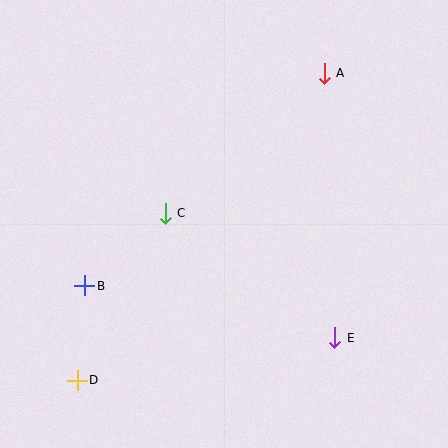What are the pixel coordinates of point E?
Point E is at (335, 338).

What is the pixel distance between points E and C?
The distance between E and C is 211 pixels.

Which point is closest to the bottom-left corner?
Point D is closest to the bottom-left corner.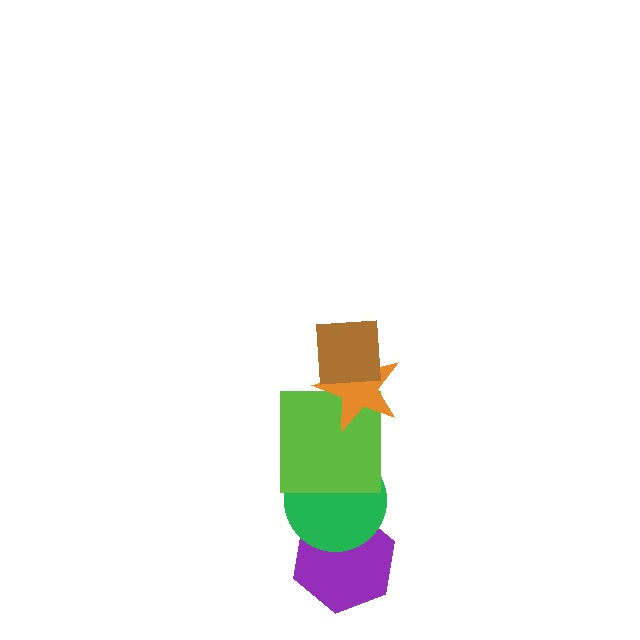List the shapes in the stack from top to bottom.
From top to bottom: the brown square, the orange star, the lime square, the green circle, the purple hexagon.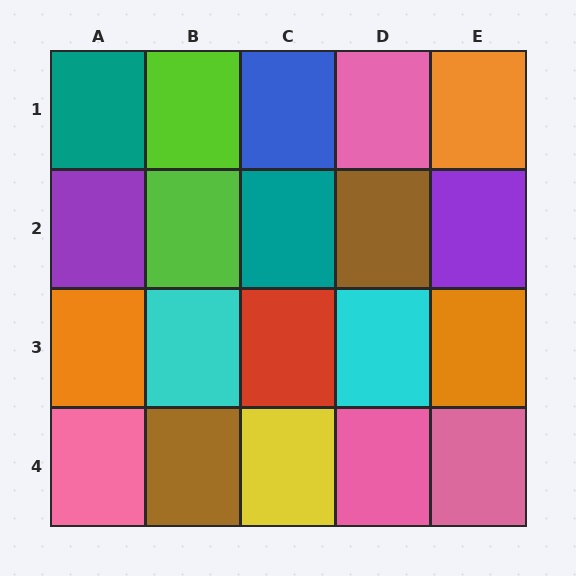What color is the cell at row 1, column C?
Blue.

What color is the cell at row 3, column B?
Cyan.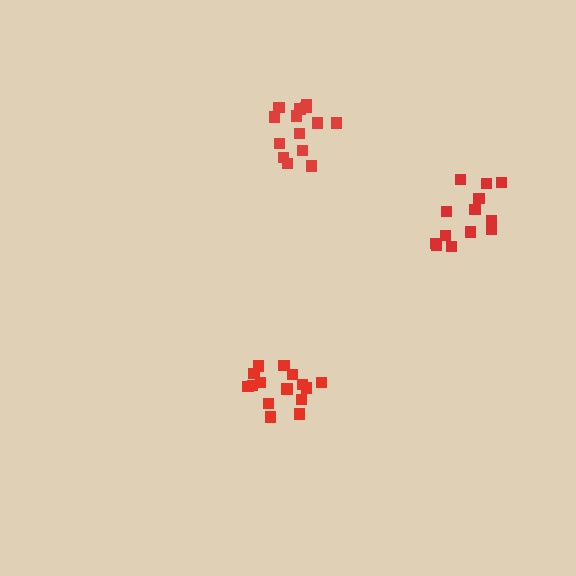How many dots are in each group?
Group 1: 14 dots, Group 2: 13 dots, Group 3: 15 dots (42 total).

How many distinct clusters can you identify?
There are 3 distinct clusters.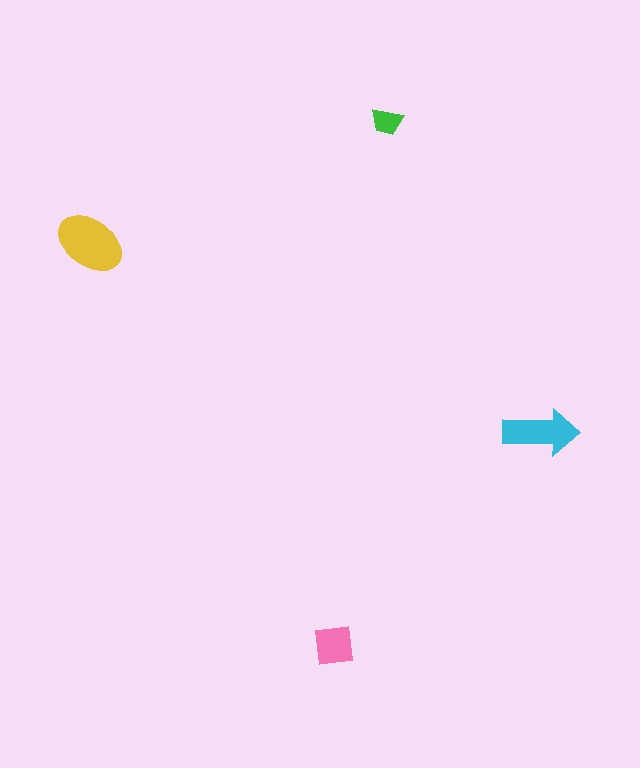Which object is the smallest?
The green trapezoid.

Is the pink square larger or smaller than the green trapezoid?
Larger.